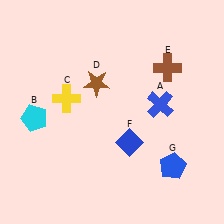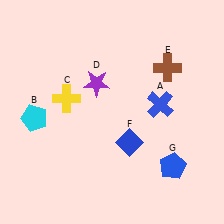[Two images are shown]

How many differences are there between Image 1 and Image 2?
There is 1 difference between the two images.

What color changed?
The star (D) changed from brown in Image 1 to purple in Image 2.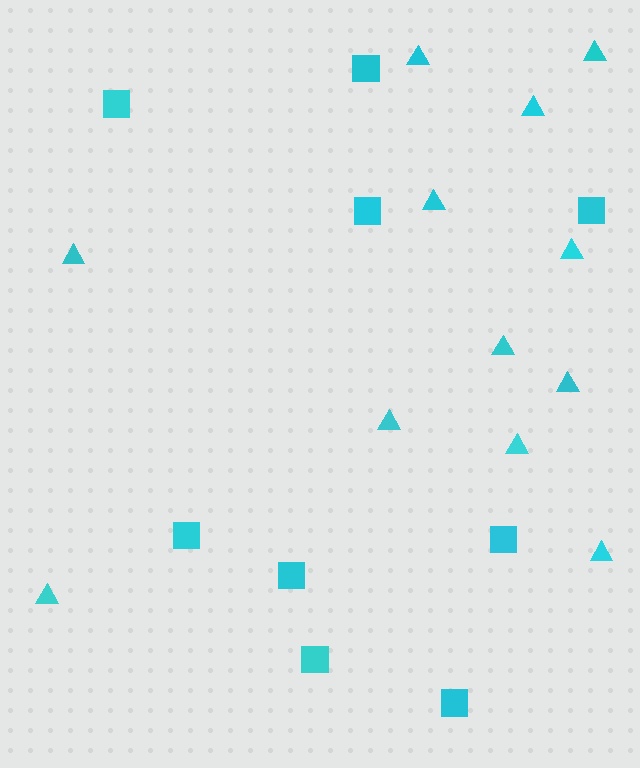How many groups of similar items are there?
There are 2 groups: one group of triangles (12) and one group of squares (9).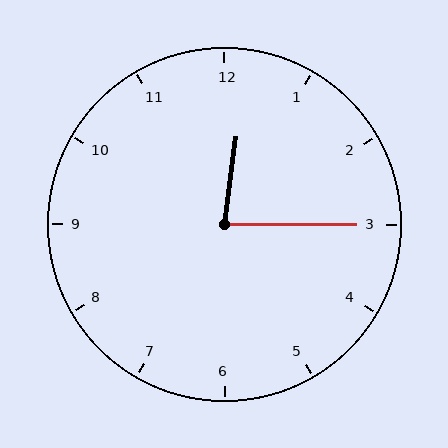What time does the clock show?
12:15.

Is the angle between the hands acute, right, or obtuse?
It is acute.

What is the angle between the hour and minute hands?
Approximately 82 degrees.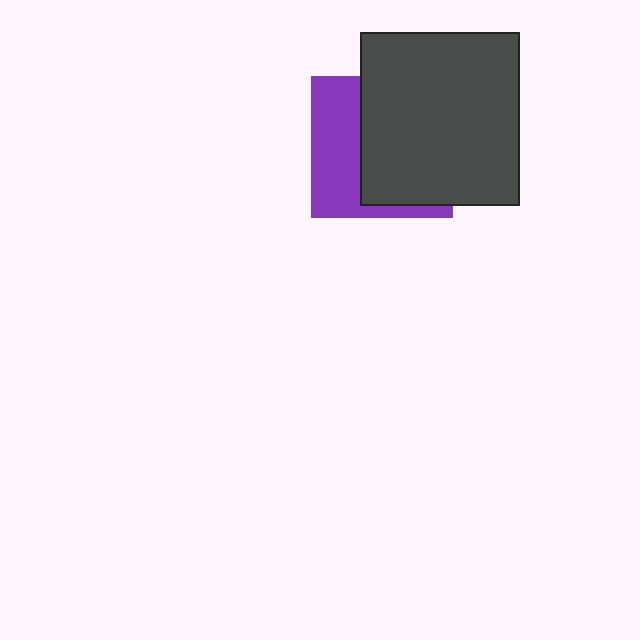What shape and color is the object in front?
The object in front is a dark gray rectangle.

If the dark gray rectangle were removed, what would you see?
You would see the complete purple square.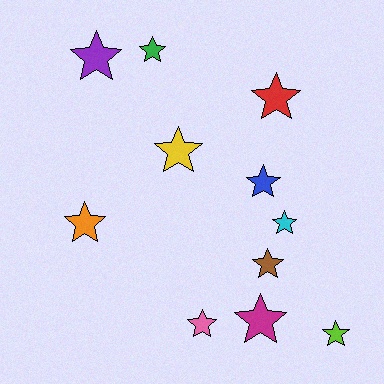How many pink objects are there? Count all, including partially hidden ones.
There is 1 pink object.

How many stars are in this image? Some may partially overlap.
There are 11 stars.